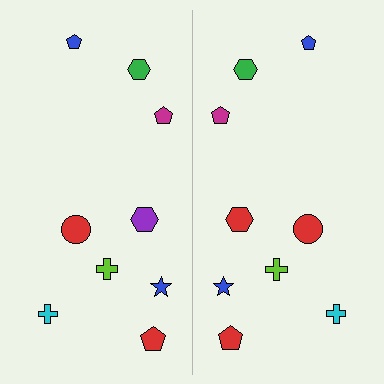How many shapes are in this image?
There are 18 shapes in this image.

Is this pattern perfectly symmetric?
No, the pattern is not perfectly symmetric. The red hexagon on the right side breaks the symmetry — its mirror counterpart is purple.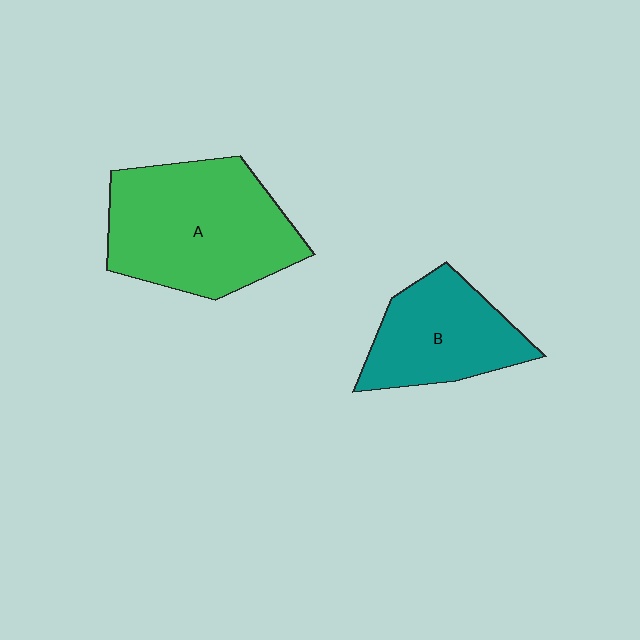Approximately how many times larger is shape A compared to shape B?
Approximately 1.6 times.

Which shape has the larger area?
Shape A (green).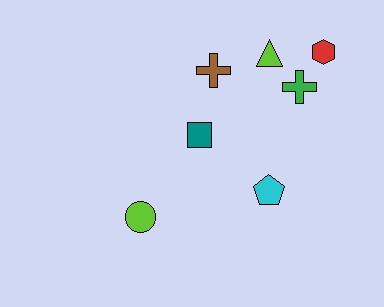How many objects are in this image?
There are 7 objects.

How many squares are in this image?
There is 1 square.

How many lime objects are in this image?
There are 2 lime objects.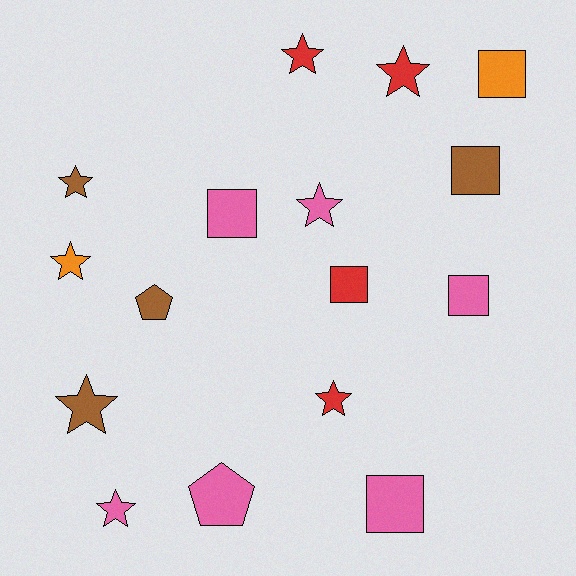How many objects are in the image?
There are 16 objects.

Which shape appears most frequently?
Star, with 8 objects.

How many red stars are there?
There are 3 red stars.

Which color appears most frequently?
Pink, with 6 objects.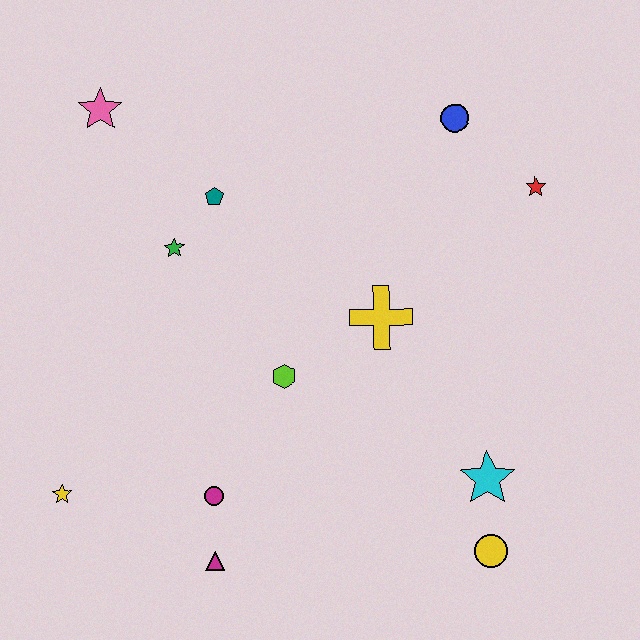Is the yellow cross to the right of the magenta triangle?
Yes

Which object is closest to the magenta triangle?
The magenta circle is closest to the magenta triangle.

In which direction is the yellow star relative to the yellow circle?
The yellow star is to the left of the yellow circle.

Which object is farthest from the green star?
The yellow circle is farthest from the green star.